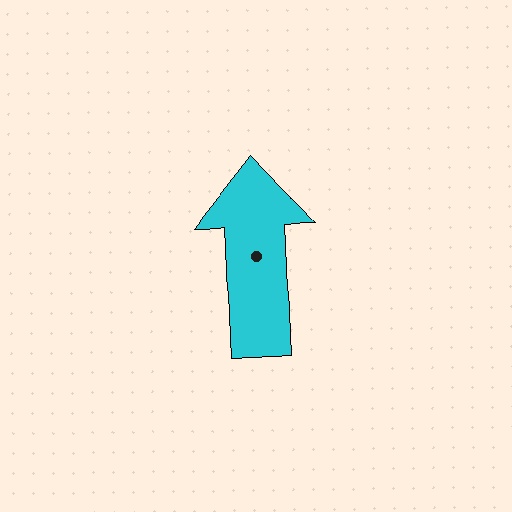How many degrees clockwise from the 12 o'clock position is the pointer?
Approximately 357 degrees.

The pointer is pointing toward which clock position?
Roughly 12 o'clock.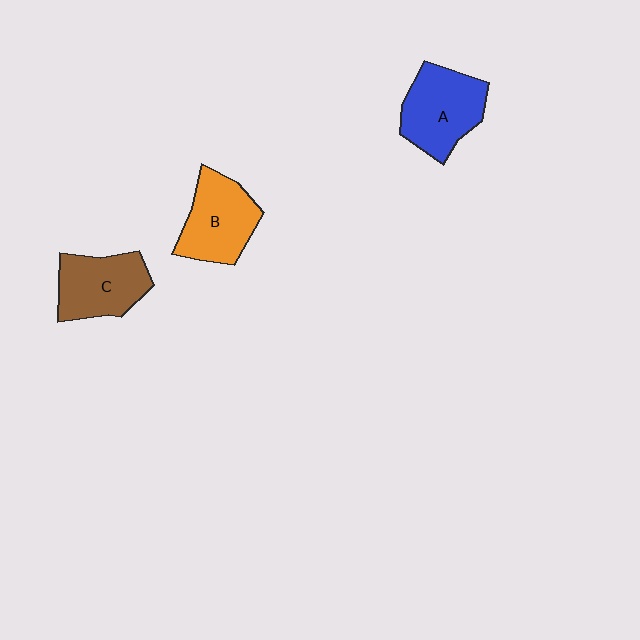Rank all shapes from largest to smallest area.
From largest to smallest: A (blue), B (orange), C (brown).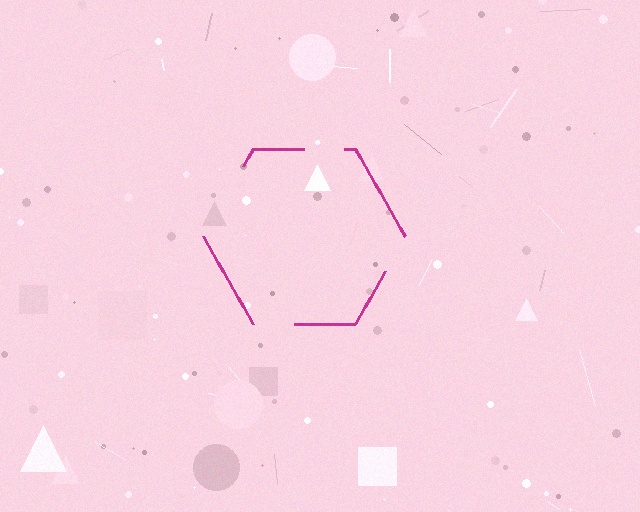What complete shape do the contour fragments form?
The contour fragments form a hexagon.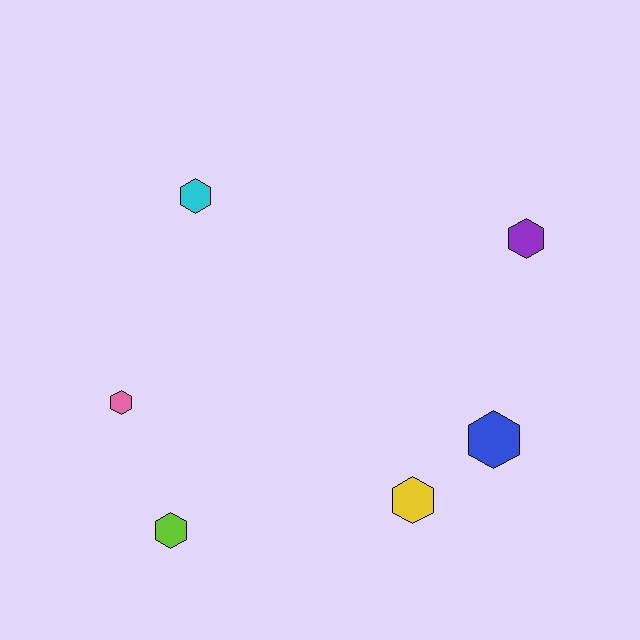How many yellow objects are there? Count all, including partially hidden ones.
There is 1 yellow object.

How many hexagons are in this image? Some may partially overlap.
There are 6 hexagons.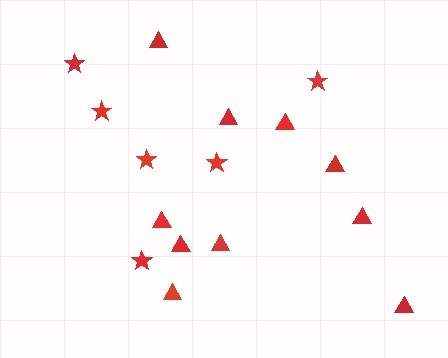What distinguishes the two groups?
There are 2 groups: one group of stars (6) and one group of triangles (10).